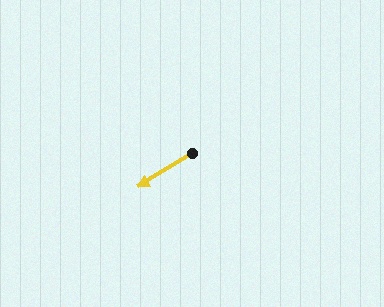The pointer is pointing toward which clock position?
Roughly 8 o'clock.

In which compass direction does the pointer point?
Southwest.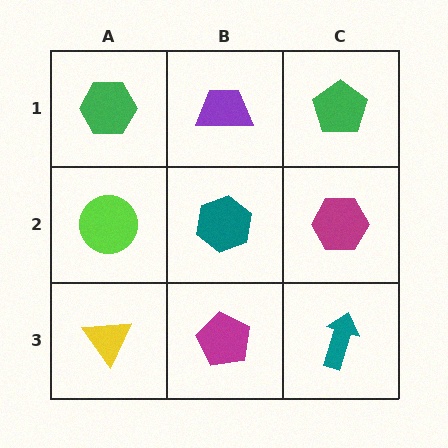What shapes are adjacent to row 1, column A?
A lime circle (row 2, column A), a purple trapezoid (row 1, column B).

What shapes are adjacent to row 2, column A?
A green hexagon (row 1, column A), a yellow triangle (row 3, column A), a teal hexagon (row 2, column B).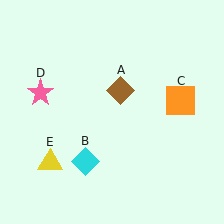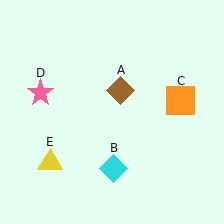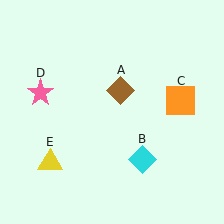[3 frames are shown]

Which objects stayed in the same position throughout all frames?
Brown diamond (object A) and orange square (object C) and pink star (object D) and yellow triangle (object E) remained stationary.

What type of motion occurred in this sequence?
The cyan diamond (object B) rotated counterclockwise around the center of the scene.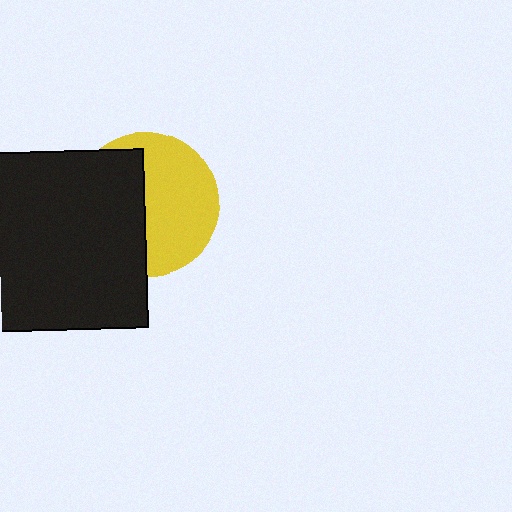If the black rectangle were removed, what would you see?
You would see the complete yellow circle.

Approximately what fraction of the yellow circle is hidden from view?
Roughly 46% of the yellow circle is hidden behind the black rectangle.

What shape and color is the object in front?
The object in front is a black rectangle.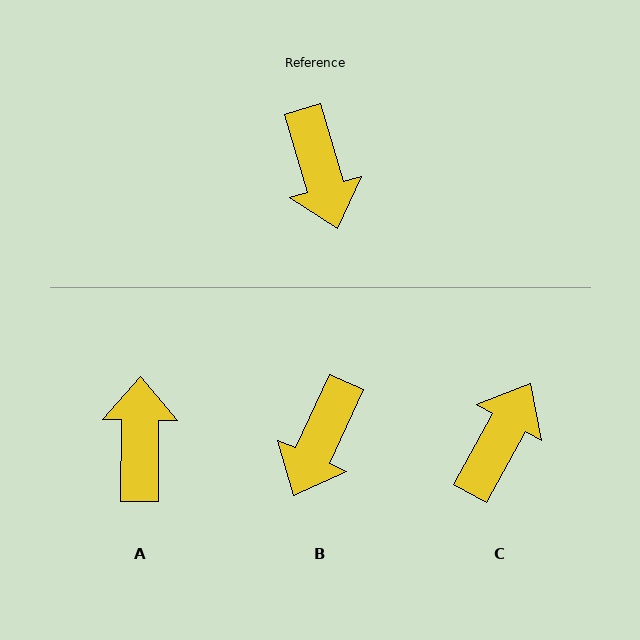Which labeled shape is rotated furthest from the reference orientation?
A, about 163 degrees away.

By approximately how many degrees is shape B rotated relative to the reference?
Approximately 42 degrees clockwise.